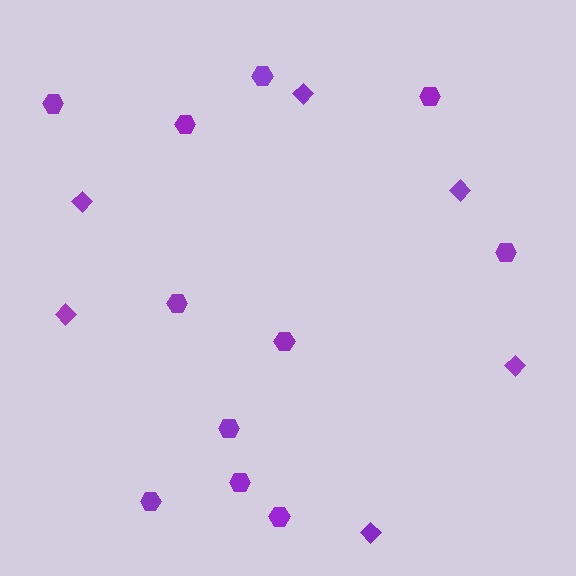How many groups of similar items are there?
There are 2 groups: one group of hexagons (11) and one group of diamonds (6).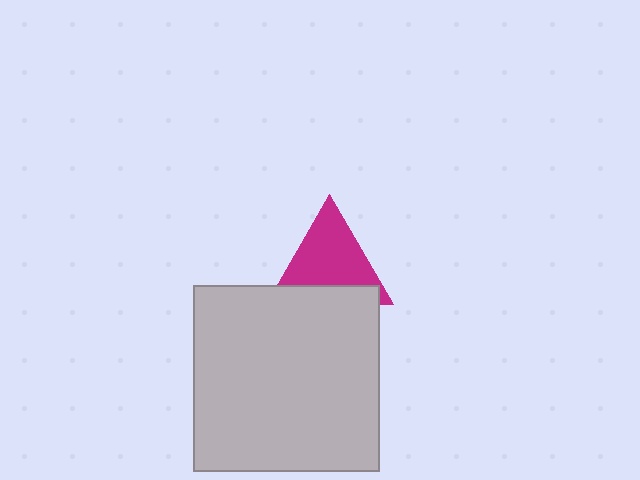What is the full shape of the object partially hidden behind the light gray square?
The partially hidden object is a magenta triangle.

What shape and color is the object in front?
The object in front is a light gray square.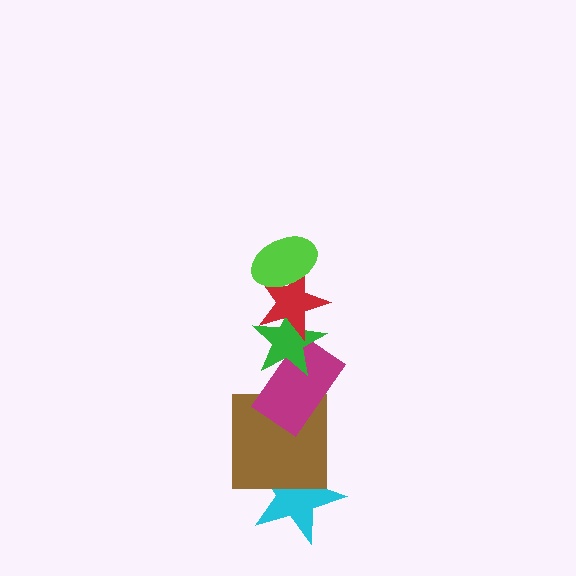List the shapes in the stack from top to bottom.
From top to bottom: the lime ellipse, the red star, the green star, the magenta rectangle, the brown square, the cyan star.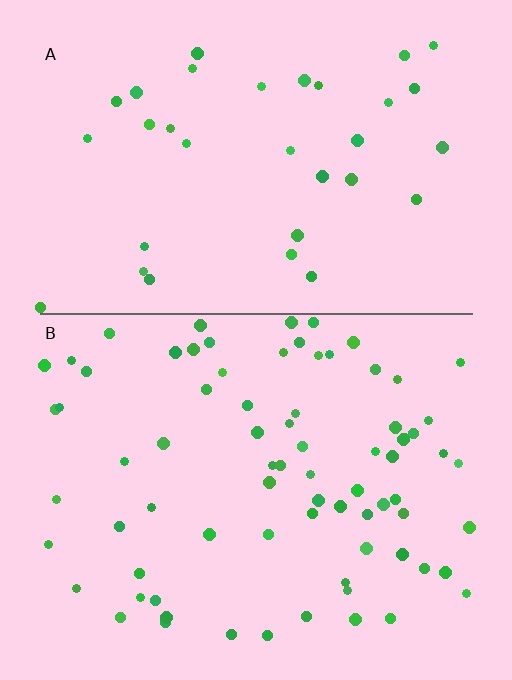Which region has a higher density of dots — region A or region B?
B (the bottom).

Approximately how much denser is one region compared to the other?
Approximately 2.3× — region B over region A.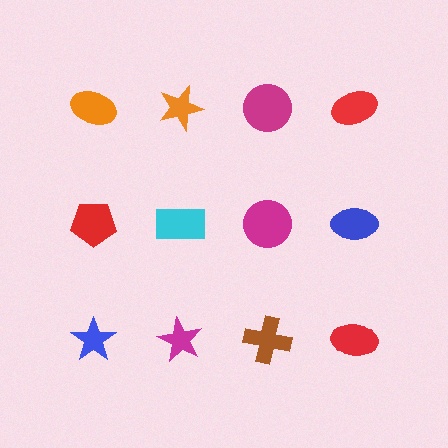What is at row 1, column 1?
An orange ellipse.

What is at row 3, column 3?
A brown cross.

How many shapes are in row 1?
4 shapes.